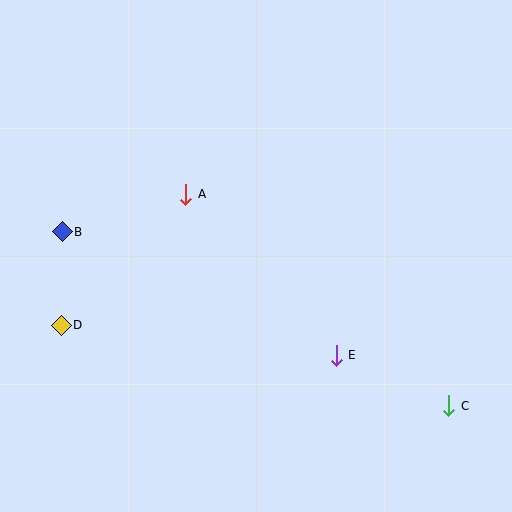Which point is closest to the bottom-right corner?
Point C is closest to the bottom-right corner.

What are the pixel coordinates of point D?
Point D is at (61, 325).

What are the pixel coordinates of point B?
Point B is at (62, 232).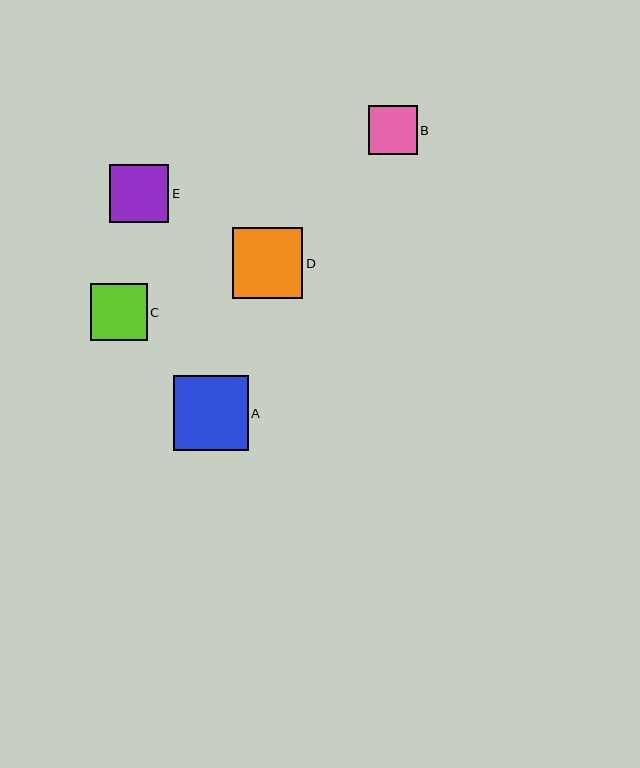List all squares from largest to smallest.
From largest to smallest: A, D, E, C, B.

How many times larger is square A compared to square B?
Square A is approximately 1.5 times the size of square B.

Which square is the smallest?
Square B is the smallest with a size of approximately 49 pixels.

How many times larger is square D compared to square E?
Square D is approximately 1.2 times the size of square E.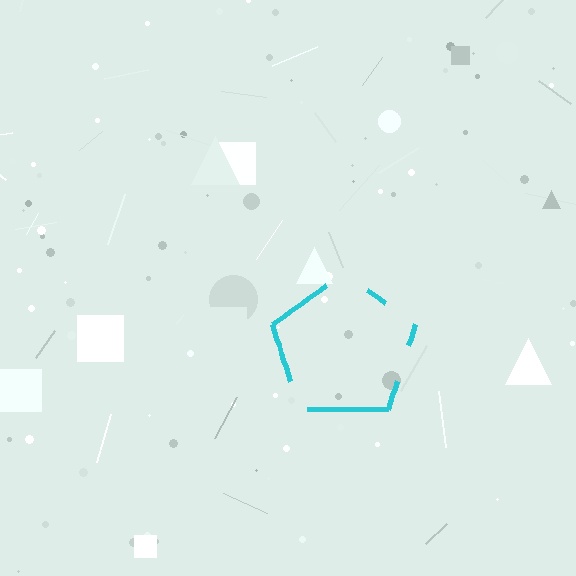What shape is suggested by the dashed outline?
The dashed outline suggests a pentagon.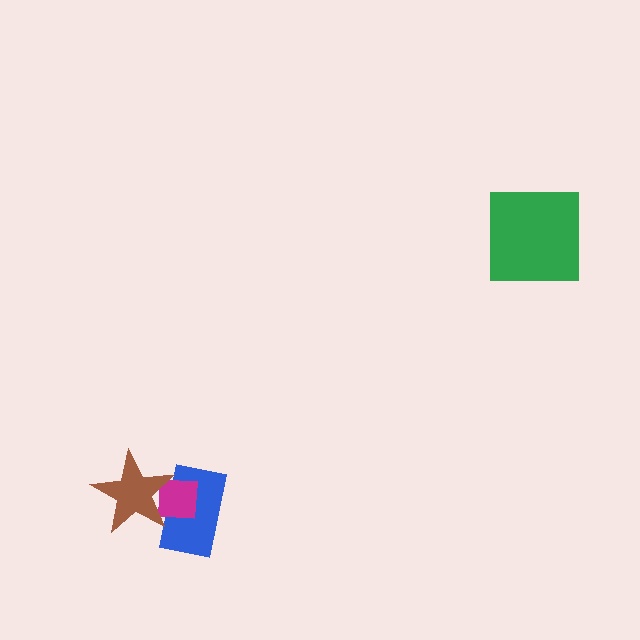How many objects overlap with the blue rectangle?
2 objects overlap with the blue rectangle.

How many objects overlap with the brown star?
2 objects overlap with the brown star.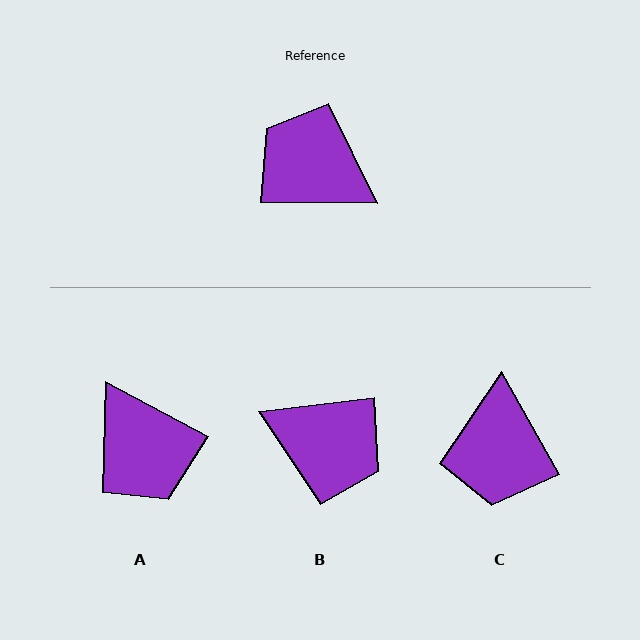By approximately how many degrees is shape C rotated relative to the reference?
Approximately 120 degrees counter-clockwise.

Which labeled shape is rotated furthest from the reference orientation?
B, about 172 degrees away.